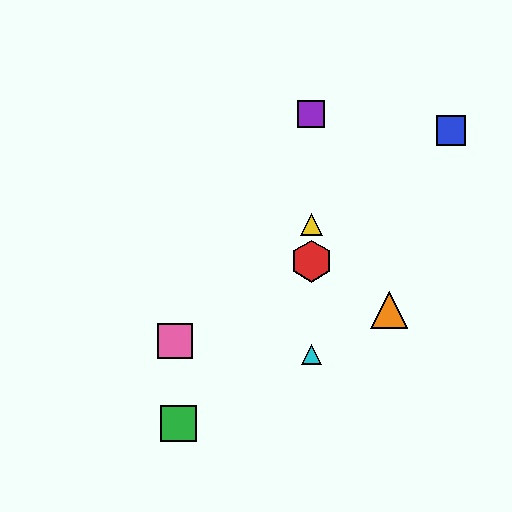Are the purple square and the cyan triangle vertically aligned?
Yes, both are at x≈311.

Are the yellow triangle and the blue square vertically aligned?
No, the yellow triangle is at x≈311 and the blue square is at x≈451.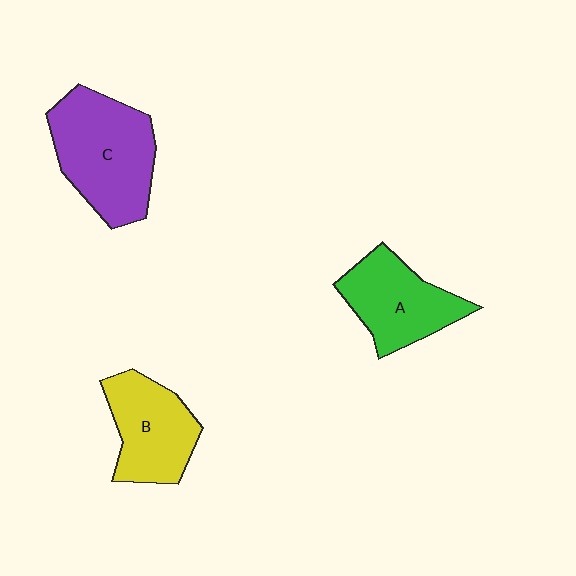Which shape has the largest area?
Shape C (purple).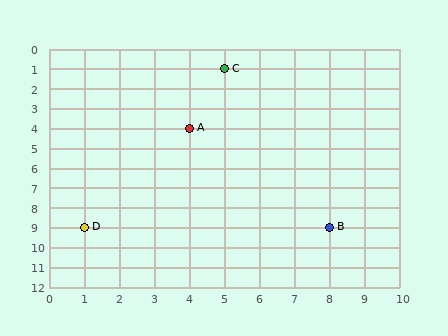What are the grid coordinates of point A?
Point A is at grid coordinates (4, 4).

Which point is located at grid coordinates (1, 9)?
Point D is at (1, 9).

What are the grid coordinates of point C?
Point C is at grid coordinates (5, 1).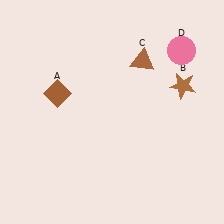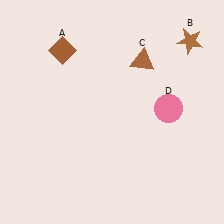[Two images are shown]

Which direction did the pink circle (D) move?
The pink circle (D) moved down.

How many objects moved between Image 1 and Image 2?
3 objects moved between the two images.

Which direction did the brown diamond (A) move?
The brown diamond (A) moved up.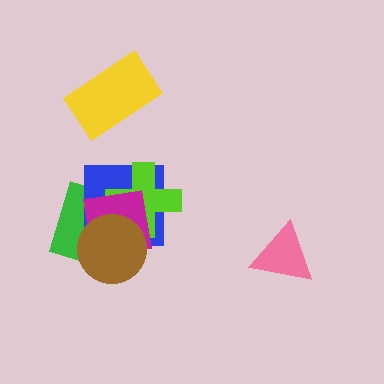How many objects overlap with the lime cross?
4 objects overlap with the lime cross.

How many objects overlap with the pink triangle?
0 objects overlap with the pink triangle.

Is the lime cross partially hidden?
Yes, it is partially covered by another shape.